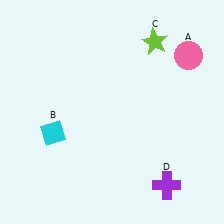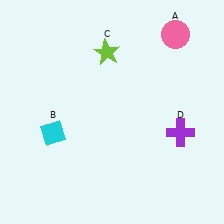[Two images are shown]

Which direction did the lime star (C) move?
The lime star (C) moved left.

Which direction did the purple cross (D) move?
The purple cross (D) moved up.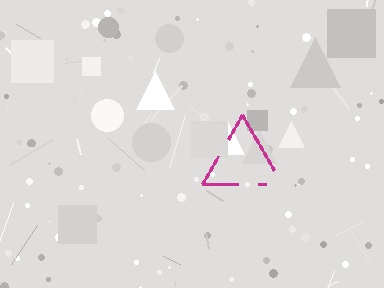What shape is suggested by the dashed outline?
The dashed outline suggests a triangle.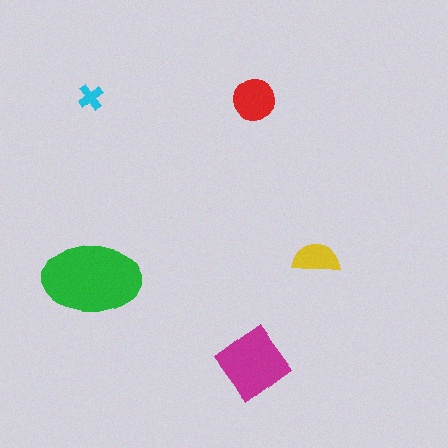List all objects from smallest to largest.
The cyan cross, the yellow semicircle, the red circle, the magenta diamond, the green ellipse.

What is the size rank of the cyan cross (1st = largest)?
5th.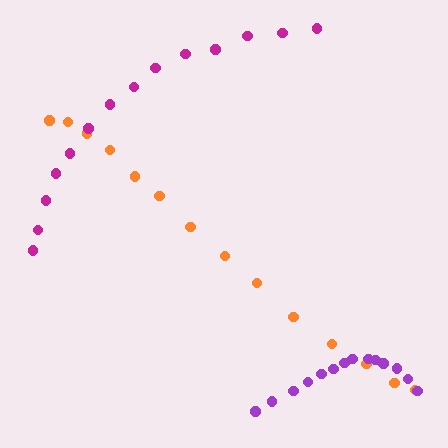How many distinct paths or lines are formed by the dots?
There are 3 distinct paths.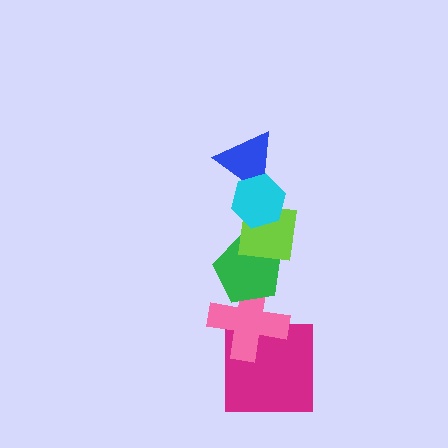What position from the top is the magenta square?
The magenta square is 6th from the top.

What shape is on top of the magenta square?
The pink cross is on top of the magenta square.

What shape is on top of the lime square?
The blue triangle is on top of the lime square.